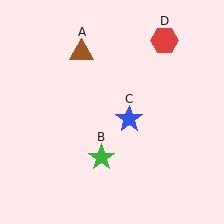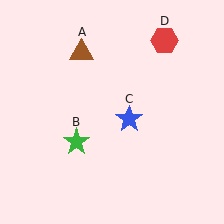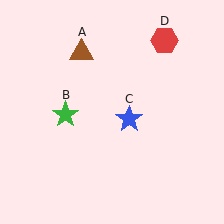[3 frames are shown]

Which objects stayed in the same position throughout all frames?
Brown triangle (object A) and blue star (object C) and red hexagon (object D) remained stationary.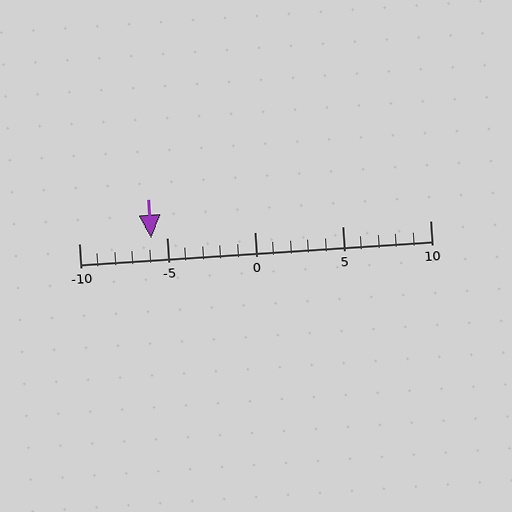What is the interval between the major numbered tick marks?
The major tick marks are spaced 5 units apart.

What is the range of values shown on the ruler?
The ruler shows values from -10 to 10.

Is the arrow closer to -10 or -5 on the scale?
The arrow is closer to -5.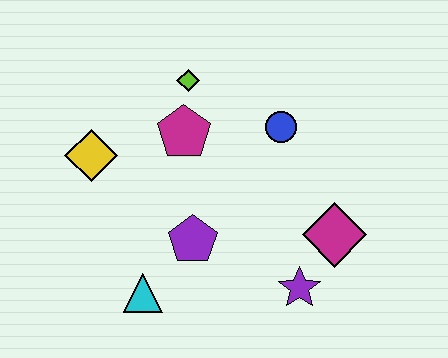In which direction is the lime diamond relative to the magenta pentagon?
The lime diamond is above the magenta pentagon.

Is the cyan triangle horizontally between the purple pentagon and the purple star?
No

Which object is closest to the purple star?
The magenta diamond is closest to the purple star.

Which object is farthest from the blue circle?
The cyan triangle is farthest from the blue circle.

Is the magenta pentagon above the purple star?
Yes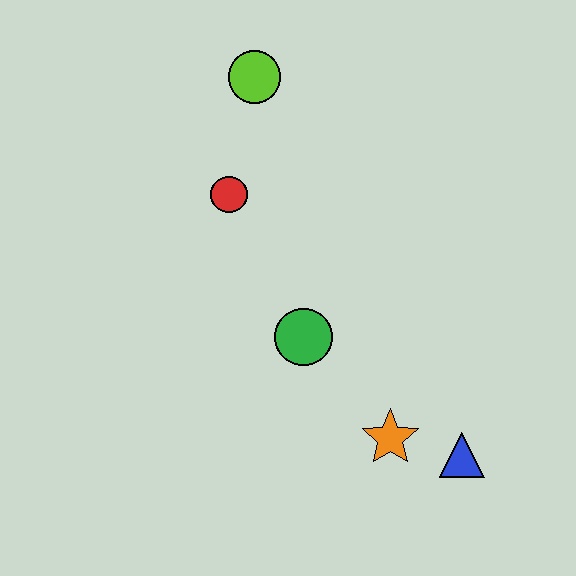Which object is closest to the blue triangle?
The orange star is closest to the blue triangle.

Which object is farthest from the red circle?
The blue triangle is farthest from the red circle.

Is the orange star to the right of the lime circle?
Yes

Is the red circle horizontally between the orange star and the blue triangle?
No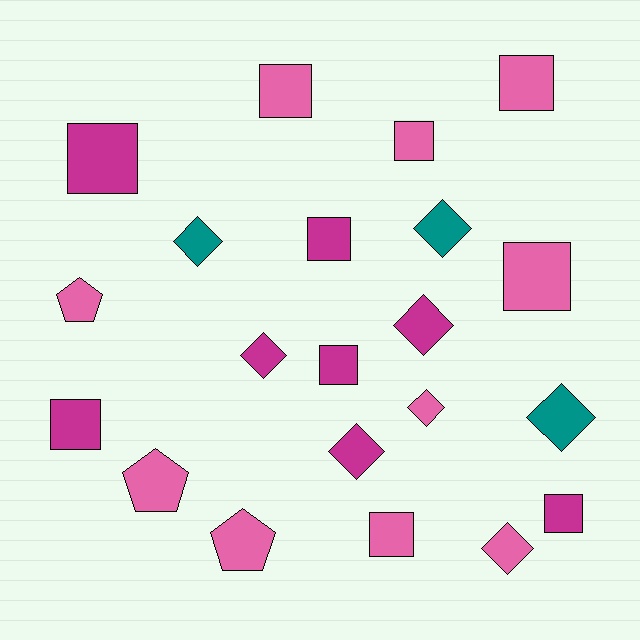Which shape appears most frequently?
Square, with 10 objects.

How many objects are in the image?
There are 21 objects.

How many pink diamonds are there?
There are 2 pink diamonds.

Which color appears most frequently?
Pink, with 10 objects.